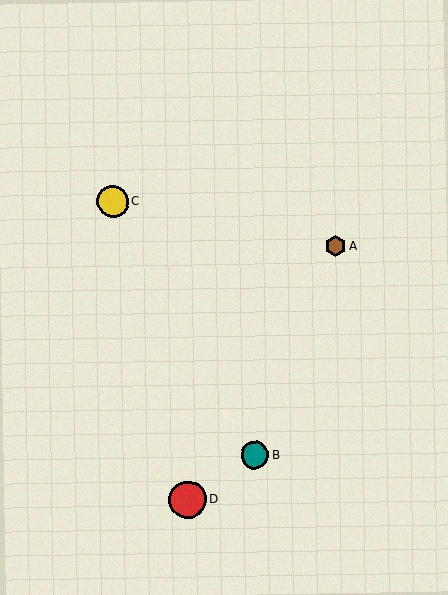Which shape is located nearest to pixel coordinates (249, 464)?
The teal circle (labeled B) at (255, 455) is nearest to that location.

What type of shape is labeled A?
Shape A is a brown hexagon.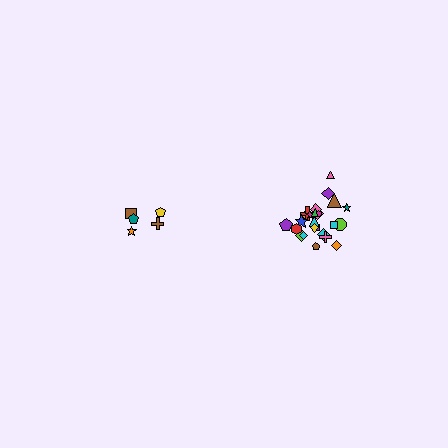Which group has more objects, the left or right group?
The right group.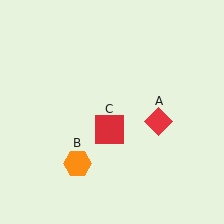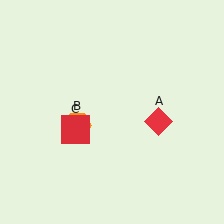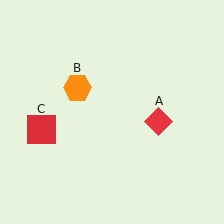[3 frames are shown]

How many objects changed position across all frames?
2 objects changed position: orange hexagon (object B), red square (object C).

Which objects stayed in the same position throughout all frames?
Red diamond (object A) remained stationary.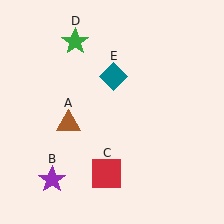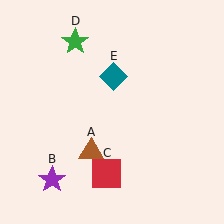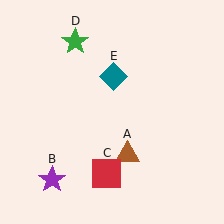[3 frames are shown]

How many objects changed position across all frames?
1 object changed position: brown triangle (object A).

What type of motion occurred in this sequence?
The brown triangle (object A) rotated counterclockwise around the center of the scene.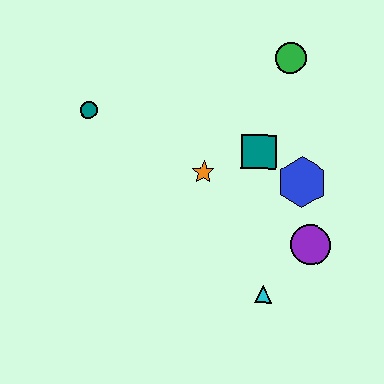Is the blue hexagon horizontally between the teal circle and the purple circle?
Yes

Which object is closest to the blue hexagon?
The teal square is closest to the blue hexagon.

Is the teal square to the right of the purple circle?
No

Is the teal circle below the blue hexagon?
No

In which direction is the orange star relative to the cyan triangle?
The orange star is above the cyan triangle.